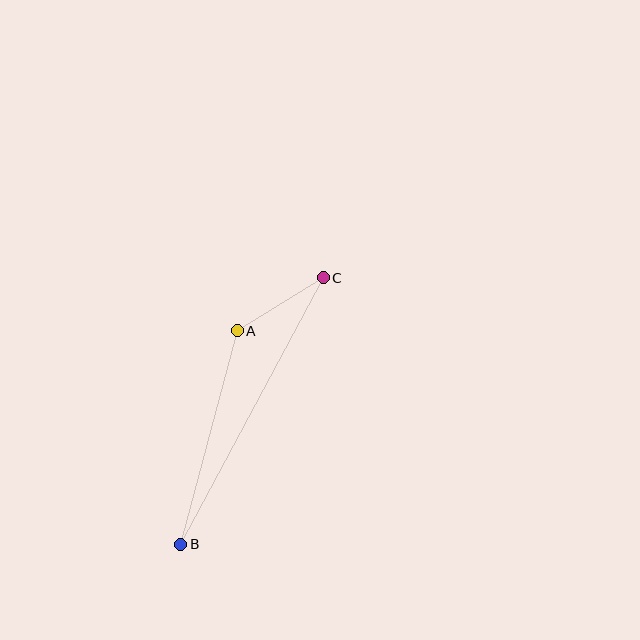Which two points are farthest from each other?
Points B and C are farthest from each other.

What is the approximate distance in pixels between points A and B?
The distance between A and B is approximately 221 pixels.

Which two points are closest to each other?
Points A and C are closest to each other.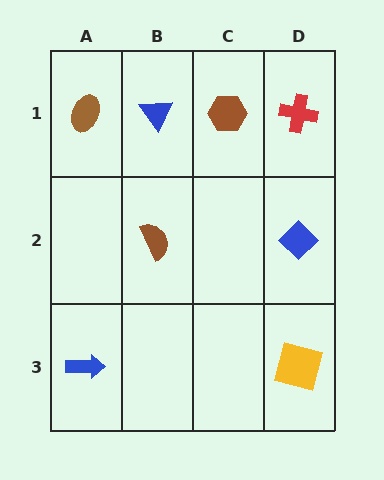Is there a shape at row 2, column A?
No, that cell is empty.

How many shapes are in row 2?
2 shapes.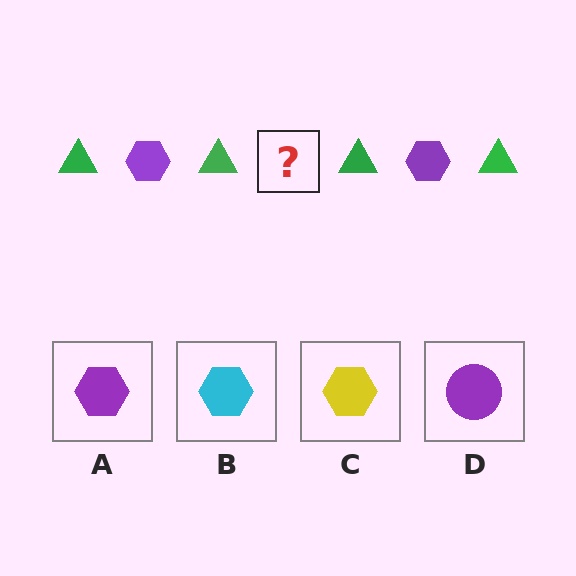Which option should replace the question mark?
Option A.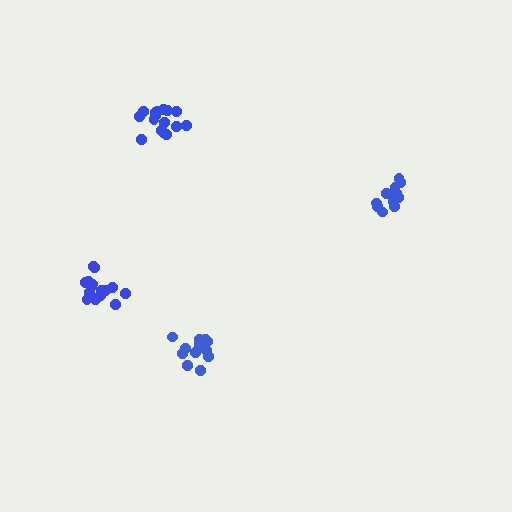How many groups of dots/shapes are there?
There are 4 groups.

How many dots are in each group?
Group 1: 15 dots, Group 2: 11 dots, Group 3: 16 dots, Group 4: 16 dots (58 total).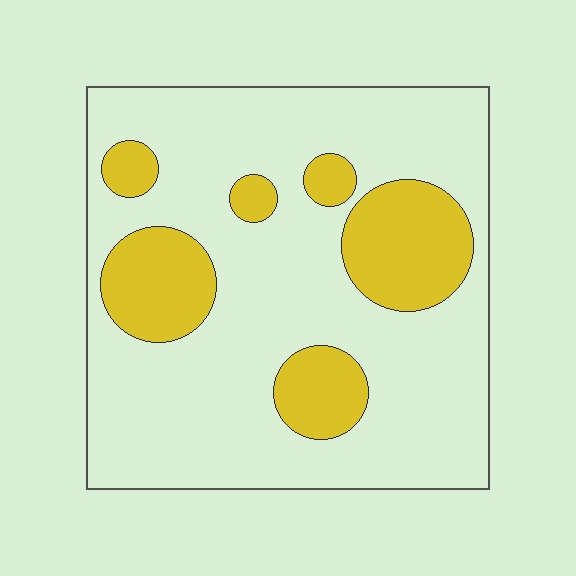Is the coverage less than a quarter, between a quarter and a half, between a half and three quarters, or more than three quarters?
Less than a quarter.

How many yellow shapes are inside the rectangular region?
6.